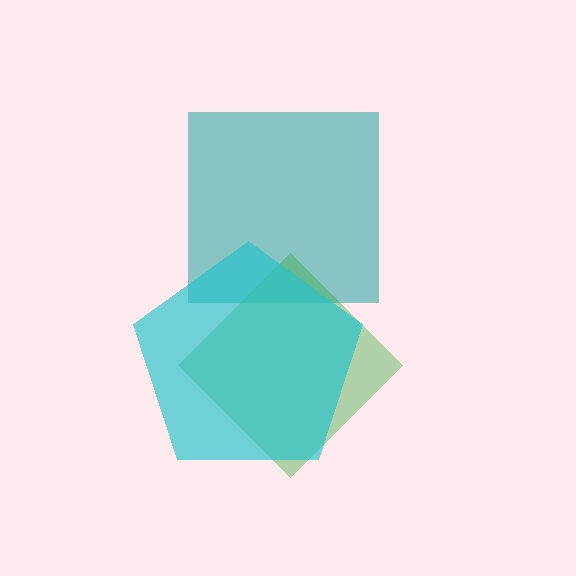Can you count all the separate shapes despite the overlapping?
Yes, there are 3 separate shapes.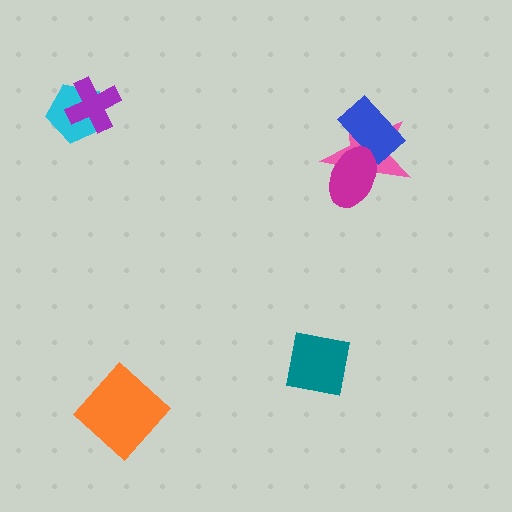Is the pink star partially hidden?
Yes, it is partially covered by another shape.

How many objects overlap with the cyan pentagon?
1 object overlaps with the cyan pentagon.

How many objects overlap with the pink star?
2 objects overlap with the pink star.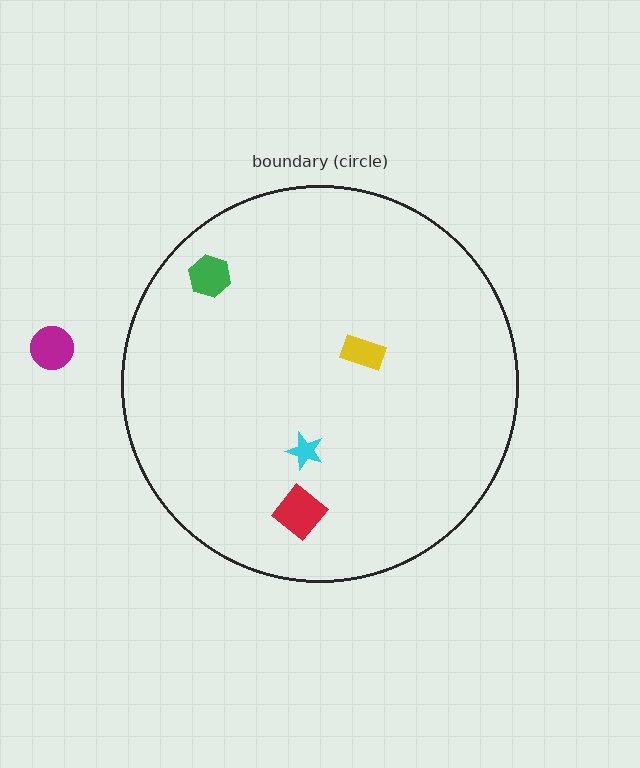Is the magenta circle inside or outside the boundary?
Outside.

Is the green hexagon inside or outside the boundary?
Inside.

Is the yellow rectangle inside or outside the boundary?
Inside.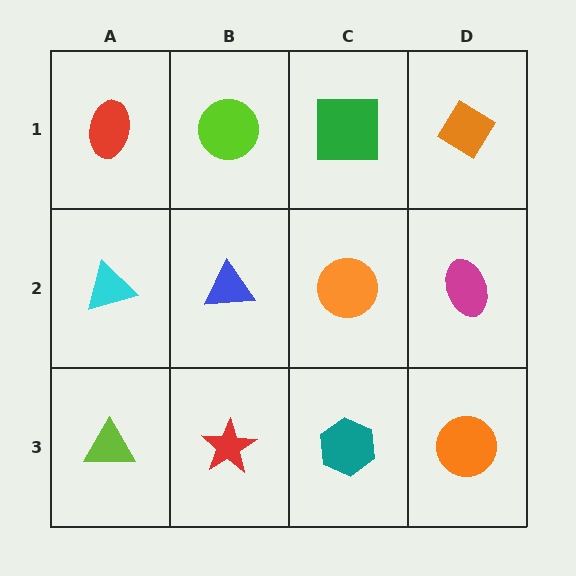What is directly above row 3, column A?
A cyan triangle.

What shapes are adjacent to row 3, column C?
An orange circle (row 2, column C), a red star (row 3, column B), an orange circle (row 3, column D).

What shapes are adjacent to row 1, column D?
A magenta ellipse (row 2, column D), a green square (row 1, column C).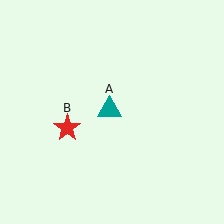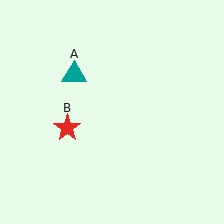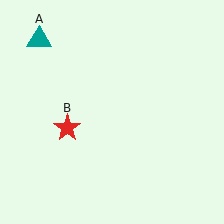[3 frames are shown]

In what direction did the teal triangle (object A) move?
The teal triangle (object A) moved up and to the left.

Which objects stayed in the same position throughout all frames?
Red star (object B) remained stationary.